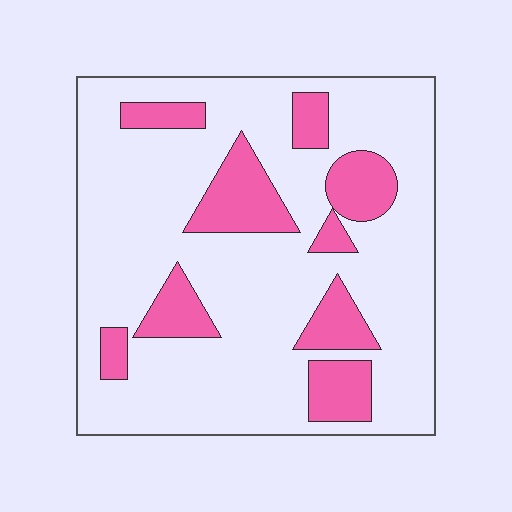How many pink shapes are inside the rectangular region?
9.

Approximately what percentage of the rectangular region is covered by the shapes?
Approximately 20%.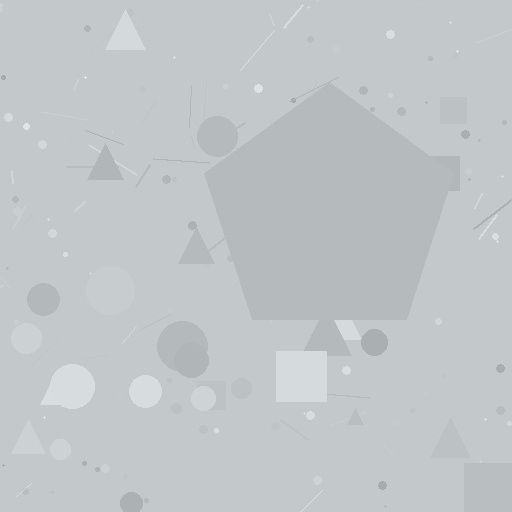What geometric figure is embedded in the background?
A pentagon is embedded in the background.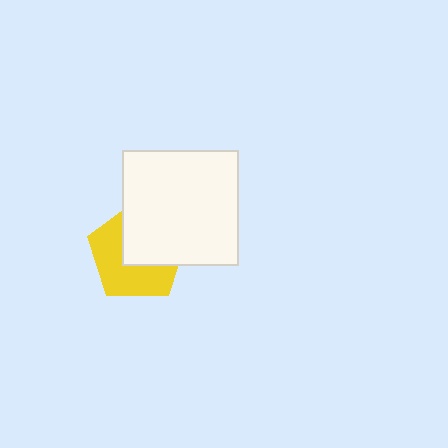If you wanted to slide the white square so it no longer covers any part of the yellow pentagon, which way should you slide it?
Slide it toward the upper-right — that is the most direct way to separate the two shapes.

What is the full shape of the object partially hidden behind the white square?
The partially hidden object is a yellow pentagon.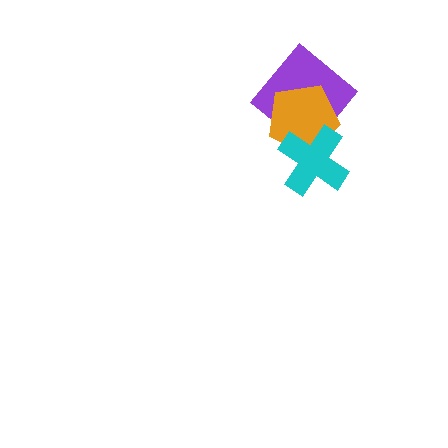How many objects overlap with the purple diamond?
2 objects overlap with the purple diamond.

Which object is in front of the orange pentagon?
The cyan cross is in front of the orange pentagon.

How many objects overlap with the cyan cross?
2 objects overlap with the cyan cross.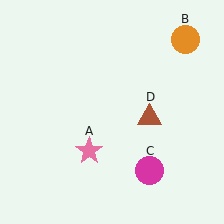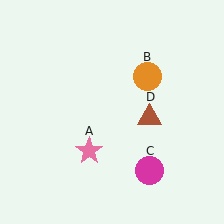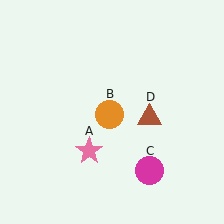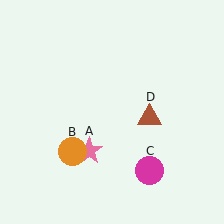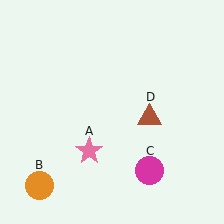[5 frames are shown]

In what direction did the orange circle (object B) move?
The orange circle (object B) moved down and to the left.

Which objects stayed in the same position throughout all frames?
Pink star (object A) and magenta circle (object C) and brown triangle (object D) remained stationary.